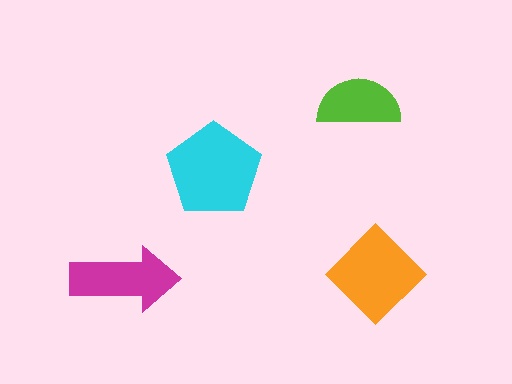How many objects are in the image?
There are 4 objects in the image.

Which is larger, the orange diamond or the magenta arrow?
The orange diamond.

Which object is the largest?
The cyan pentagon.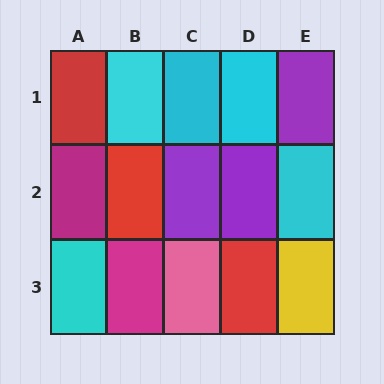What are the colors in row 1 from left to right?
Red, cyan, cyan, cyan, purple.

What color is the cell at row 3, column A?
Cyan.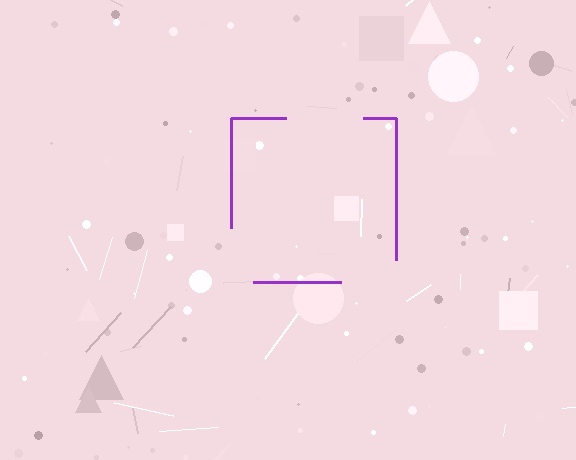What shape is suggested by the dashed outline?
The dashed outline suggests a square.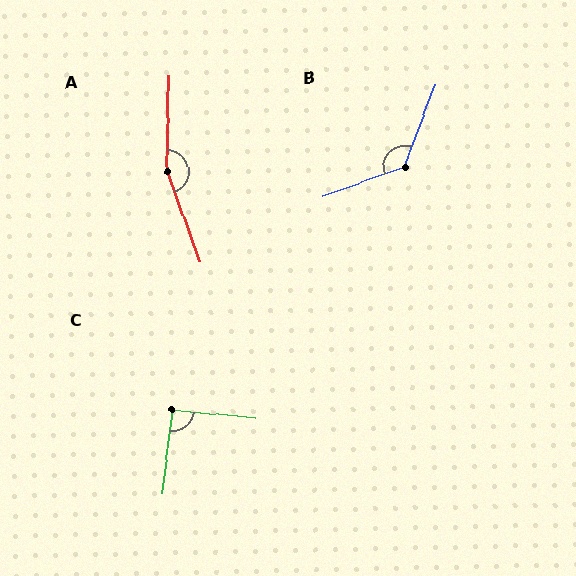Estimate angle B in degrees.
Approximately 131 degrees.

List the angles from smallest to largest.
C (91°), B (131°), A (159°).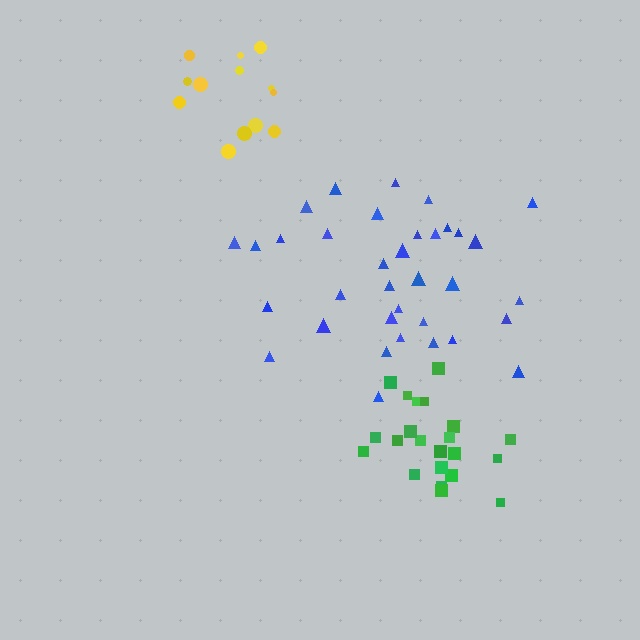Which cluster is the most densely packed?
Green.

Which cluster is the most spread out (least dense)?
Yellow.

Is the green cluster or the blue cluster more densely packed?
Green.